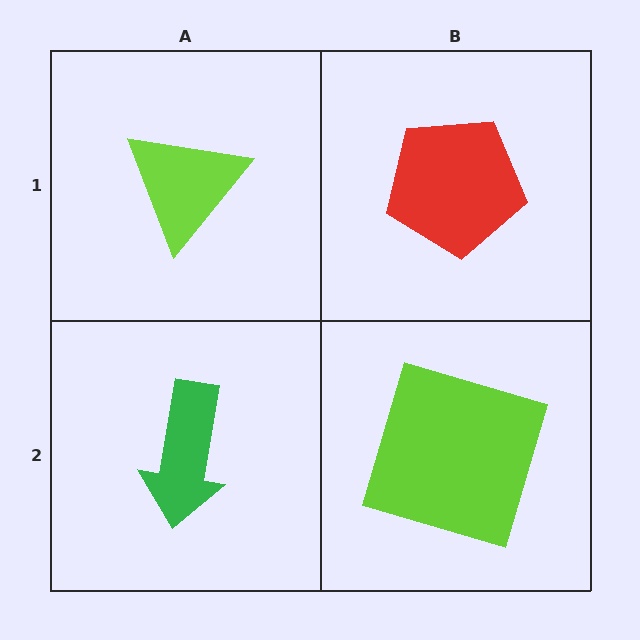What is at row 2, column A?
A green arrow.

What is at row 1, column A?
A lime triangle.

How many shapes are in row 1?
2 shapes.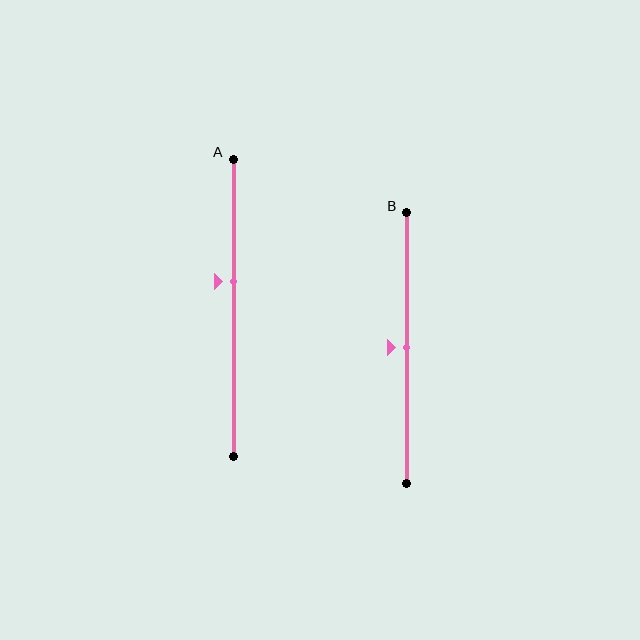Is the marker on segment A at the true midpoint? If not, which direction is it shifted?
No, the marker on segment A is shifted upward by about 9% of the segment length.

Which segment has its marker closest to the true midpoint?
Segment B has its marker closest to the true midpoint.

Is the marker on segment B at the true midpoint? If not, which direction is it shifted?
Yes, the marker on segment B is at the true midpoint.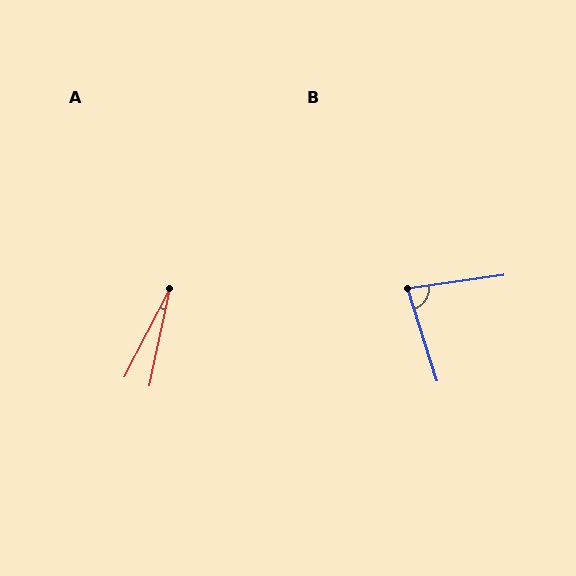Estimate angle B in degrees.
Approximately 80 degrees.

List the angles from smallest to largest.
A (15°), B (80°).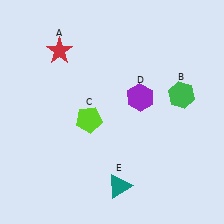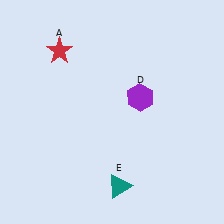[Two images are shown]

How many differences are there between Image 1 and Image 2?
There are 2 differences between the two images.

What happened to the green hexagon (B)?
The green hexagon (B) was removed in Image 2. It was in the top-right area of Image 1.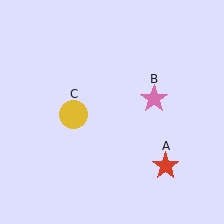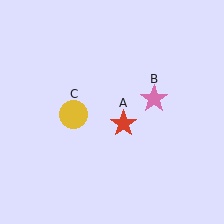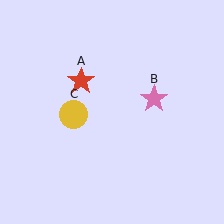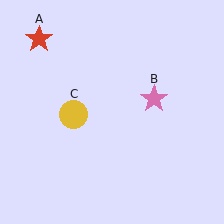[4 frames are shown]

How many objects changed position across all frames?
1 object changed position: red star (object A).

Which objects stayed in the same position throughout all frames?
Pink star (object B) and yellow circle (object C) remained stationary.